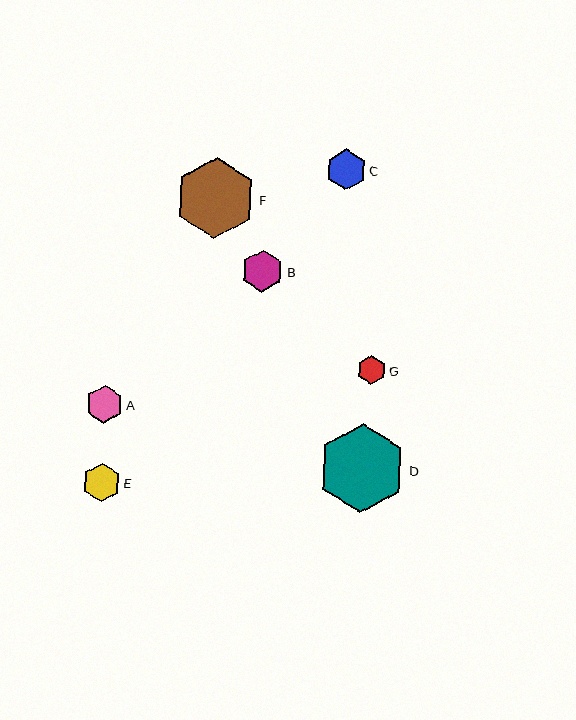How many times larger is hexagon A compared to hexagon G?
Hexagon A is approximately 1.3 times the size of hexagon G.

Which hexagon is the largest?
Hexagon D is the largest with a size of approximately 88 pixels.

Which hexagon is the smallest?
Hexagon G is the smallest with a size of approximately 29 pixels.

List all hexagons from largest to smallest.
From largest to smallest: D, F, B, C, E, A, G.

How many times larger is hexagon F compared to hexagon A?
Hexagon F is approximately 2.1 times the size of hexagon A.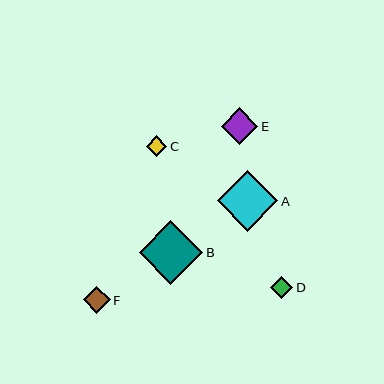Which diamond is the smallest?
Diamond C is the smallest with a size of approximately 21 pixels.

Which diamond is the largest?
Diamond B is the largest with a size of approximately 63 pixels.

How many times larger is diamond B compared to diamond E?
Diamond B is approximately 1.7 times the size of diamond E.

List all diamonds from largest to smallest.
From largest to smallest: B, A, E, F, D, C.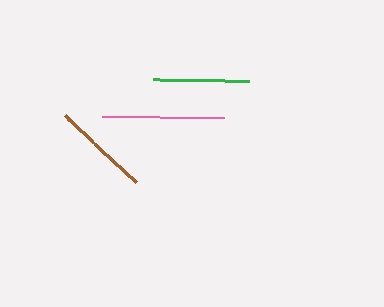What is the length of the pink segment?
The pink segment is approximately 122 pixels long.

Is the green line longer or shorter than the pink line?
The pink line is longer than the green line.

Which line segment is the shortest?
The green line is the shortest at approximately 96 pixels.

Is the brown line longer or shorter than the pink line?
The pink line is longer than the brown line.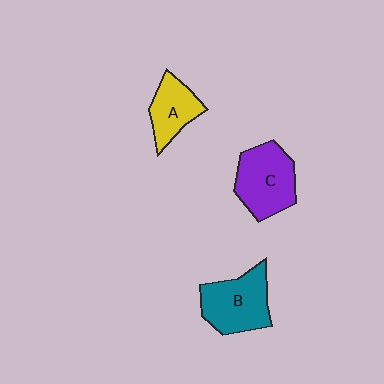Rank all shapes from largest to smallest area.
From largest to smallest: C (purple), B (teal), A (yellow).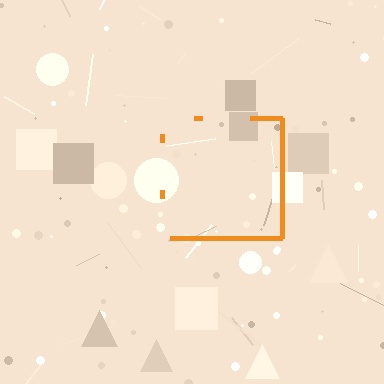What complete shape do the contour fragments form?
The contour fragments form a square.